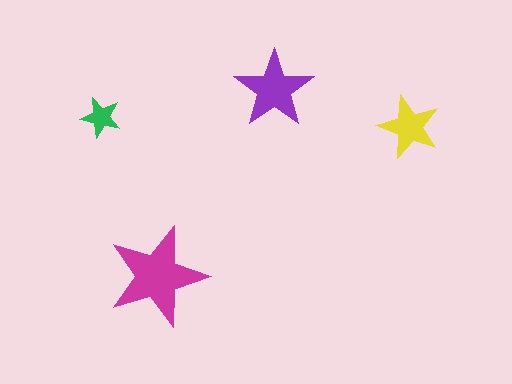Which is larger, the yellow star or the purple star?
The purple one.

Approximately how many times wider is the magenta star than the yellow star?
About 1.5 times wider.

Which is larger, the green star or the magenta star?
The magenta one.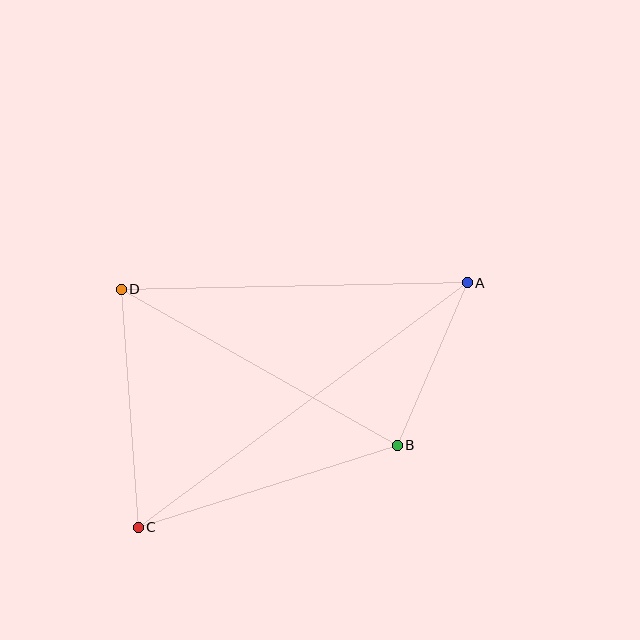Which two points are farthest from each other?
Points A and C are farthest from each other.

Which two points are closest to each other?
Points A and B are closest to each other.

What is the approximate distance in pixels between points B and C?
The distance between B and C is approximately 272 pixels.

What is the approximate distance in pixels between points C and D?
The distance between C and D is approximately 239 pixels.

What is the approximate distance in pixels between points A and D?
The distance between A and D is approximately 346 pixels.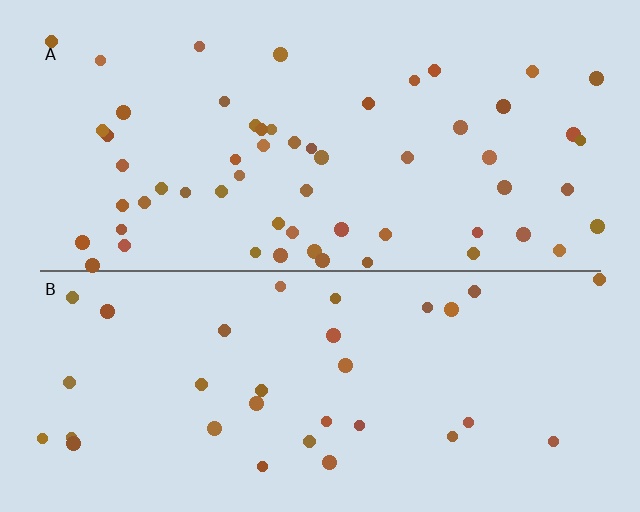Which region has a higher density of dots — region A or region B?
A (the top).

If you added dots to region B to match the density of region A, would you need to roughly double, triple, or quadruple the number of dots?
Approximately double.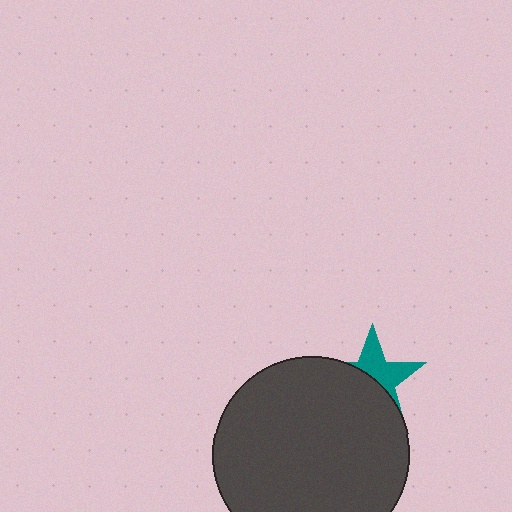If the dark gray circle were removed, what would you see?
You would see the complete teal star.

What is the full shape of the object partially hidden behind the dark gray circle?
The partially hidden object is a teal star.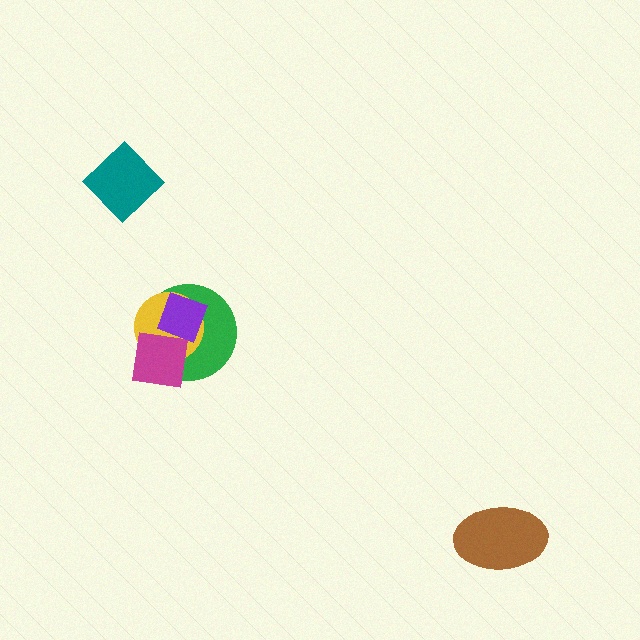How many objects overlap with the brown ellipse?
0 objects overlap with the brown ellipse.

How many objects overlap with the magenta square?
3 objects overlap with the magenta square.